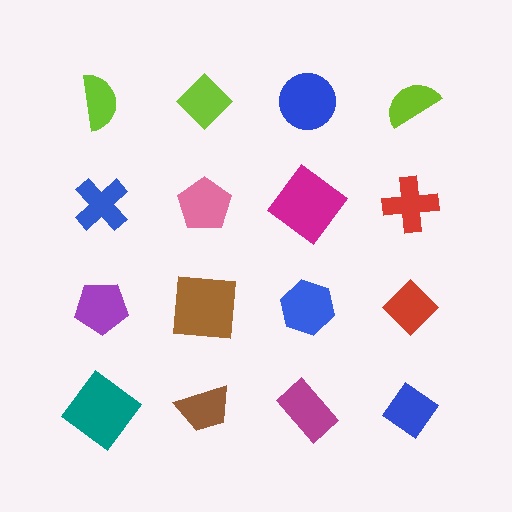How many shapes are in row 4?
4 shapes.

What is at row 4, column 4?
A blue diamond.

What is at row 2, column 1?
A blue cross.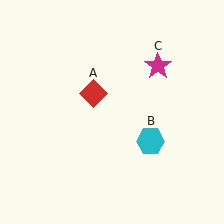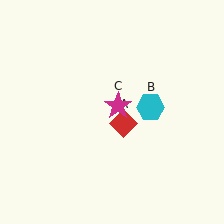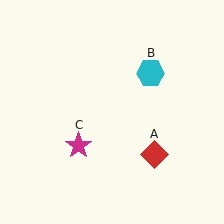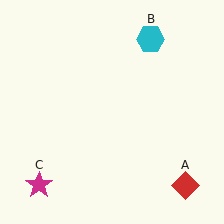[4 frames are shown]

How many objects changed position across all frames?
3 objects changed position: red diamond (object A), cyan hexagon (object B), magenta star (object C).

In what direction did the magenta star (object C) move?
The magenta star (object C) moved down and to the left.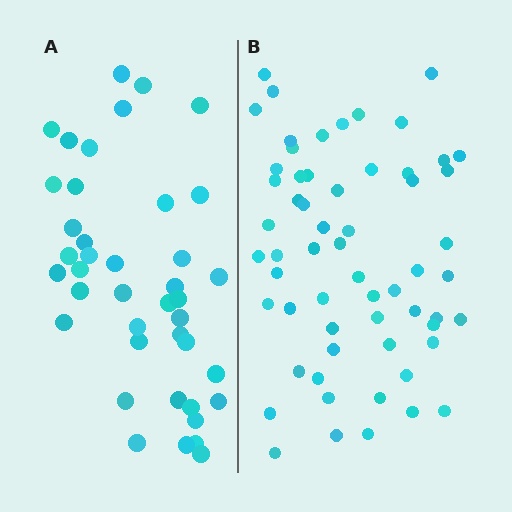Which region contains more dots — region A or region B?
Region B (the right region) has more dots.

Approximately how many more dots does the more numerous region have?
Region B has approximately 20 more dots than region A.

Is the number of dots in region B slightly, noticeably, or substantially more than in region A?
Region B has substantially more. The ratio is roughly 1.5 to 1.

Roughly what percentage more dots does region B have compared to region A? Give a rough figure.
About 45% more.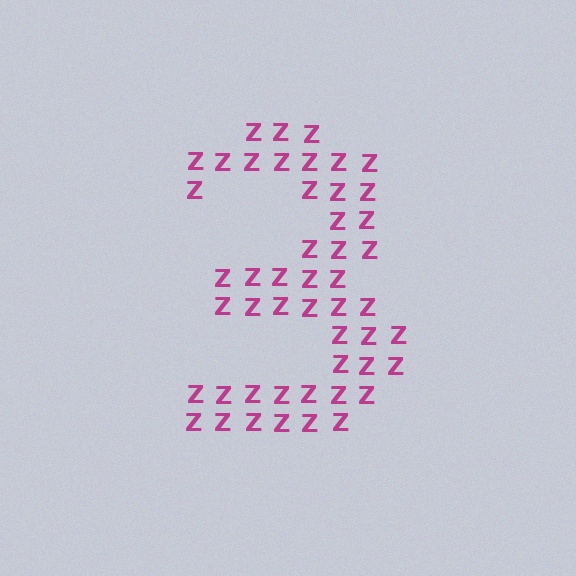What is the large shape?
The large shape is the digit 3.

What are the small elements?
The small elements are letter Z's.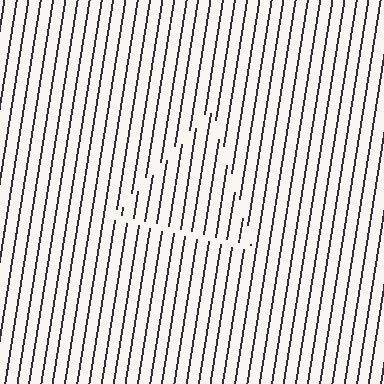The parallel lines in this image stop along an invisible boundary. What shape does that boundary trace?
An illusory triangle. The interior of the shape contains the same grating, shifted by half a period — the contour is defined by the phase discontinuity where line-ends from the inner and outer gratings abut.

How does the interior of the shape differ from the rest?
The interior of the shape contains the same grating, shifted by half a period — the contour is defined by the phase discontinuity where line-ends from the inner and outer gratings abut.